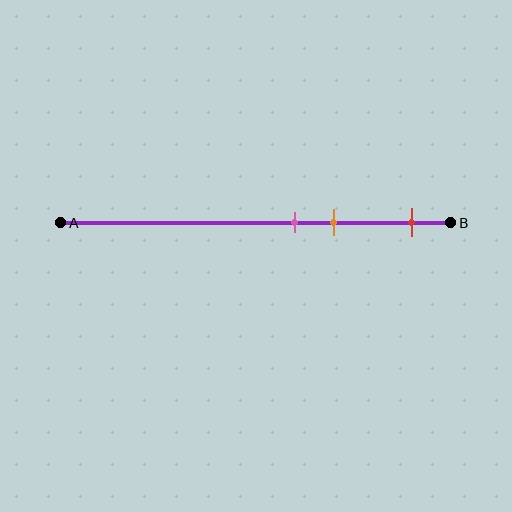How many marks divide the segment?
There are 3 marks dividing the segment.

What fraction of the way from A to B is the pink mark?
The pink mark is approximately 60% (0.6) of the way from A to B.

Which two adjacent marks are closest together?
The pink and orange marks are the closest adjacent pair.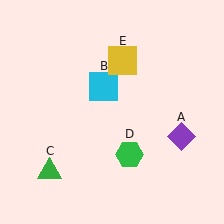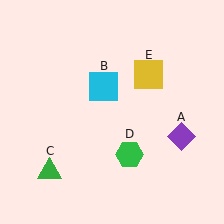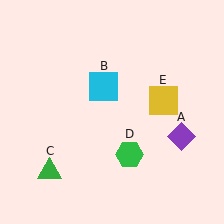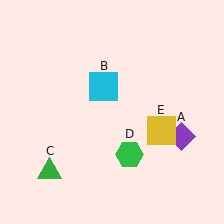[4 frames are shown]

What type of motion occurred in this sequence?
The yellow square (object E) rotated clockwise around the center of the scene.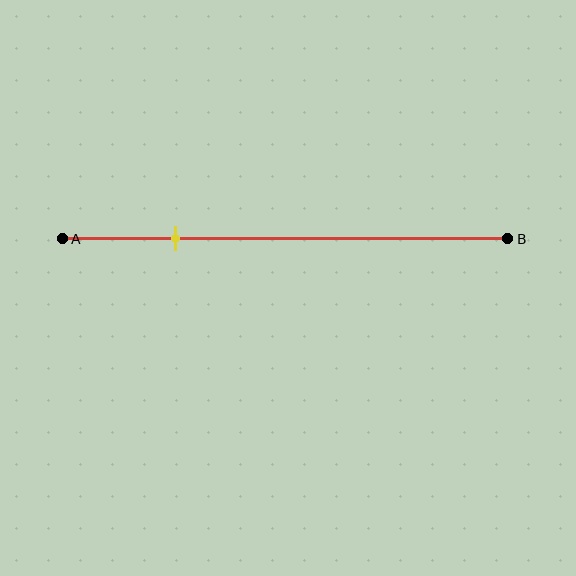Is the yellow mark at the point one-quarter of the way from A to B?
Yes, the mark is approximately at the one-quarter point.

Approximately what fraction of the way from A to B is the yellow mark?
The yellow mark is approximately 25% of the way from A to B.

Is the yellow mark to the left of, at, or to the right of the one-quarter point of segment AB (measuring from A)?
The yellow mark is approximately at the one-quarter point of segment AB.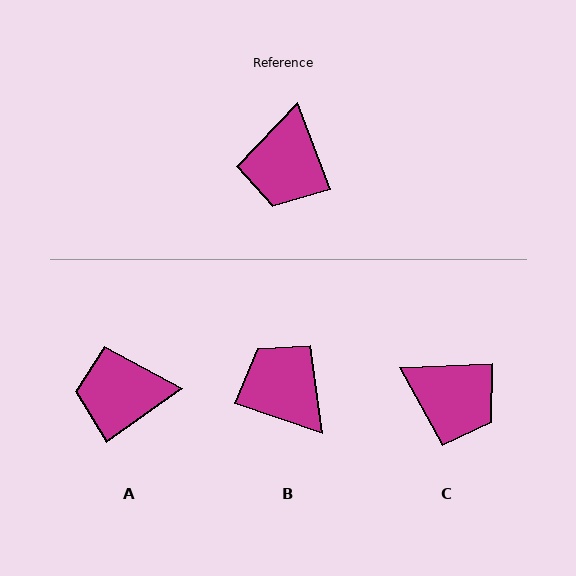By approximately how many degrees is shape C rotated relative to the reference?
Approximately 73 degrees counter-clockwise.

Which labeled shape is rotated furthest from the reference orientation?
B, about 129 degrees away.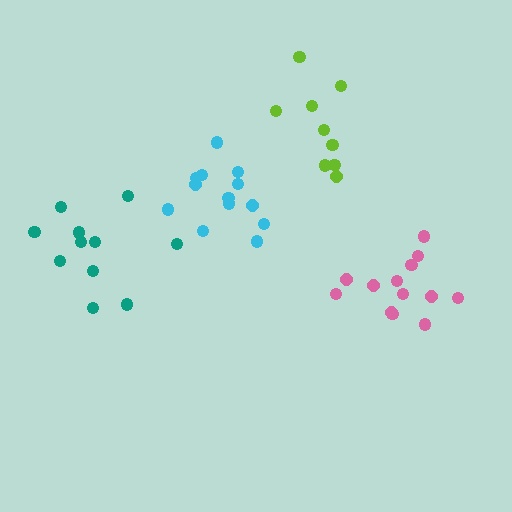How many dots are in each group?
Group 1: 13 dots, Group 2: 9 dots, Group 3: 11 dots, Group 4: 13 dots (46 total).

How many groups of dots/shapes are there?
There are 4 groups.